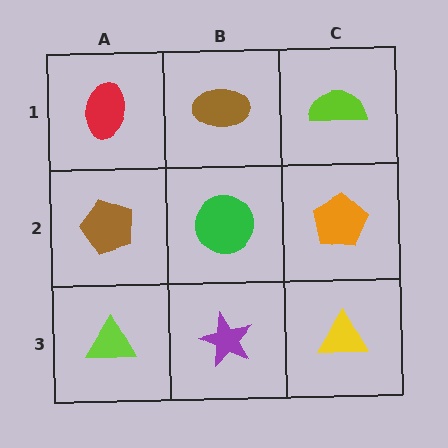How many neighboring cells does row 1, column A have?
2.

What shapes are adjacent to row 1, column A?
A brown pentagon (row 2, column A), a brown ellipse (row 1, column B).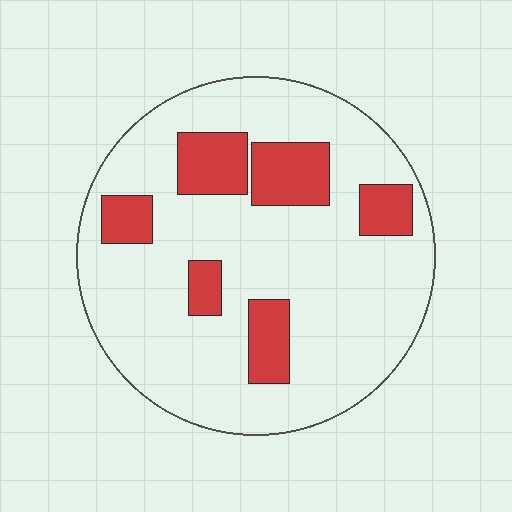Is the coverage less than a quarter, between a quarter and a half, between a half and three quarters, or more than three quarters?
Less than a quarter.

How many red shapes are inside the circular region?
6.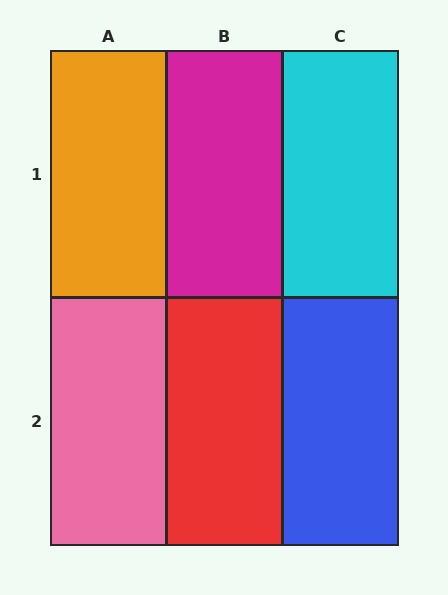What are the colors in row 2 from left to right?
Pink, red, blue.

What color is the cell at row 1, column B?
Magenta.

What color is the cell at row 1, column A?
Orange.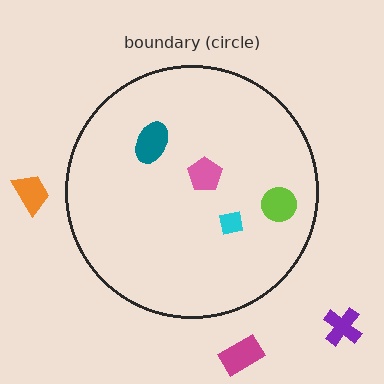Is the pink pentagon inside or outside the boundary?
Inside.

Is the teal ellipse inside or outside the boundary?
Inside.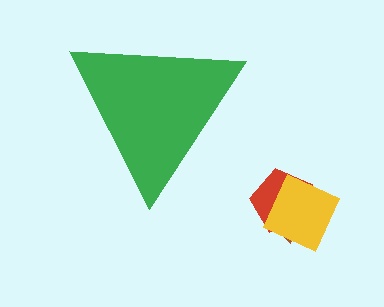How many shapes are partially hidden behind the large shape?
0 shapes are partially hidden.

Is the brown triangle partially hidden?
No, the brown triangle is fully visible.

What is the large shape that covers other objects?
A green triangle.